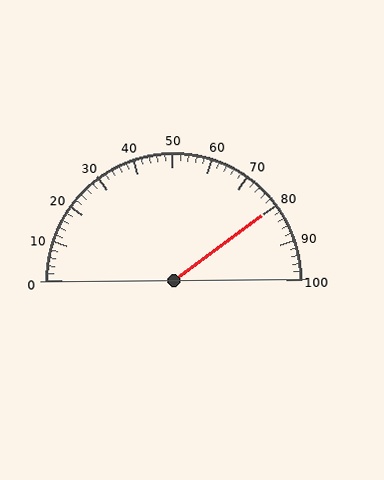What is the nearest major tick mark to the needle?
The nearest major tick mark is 80.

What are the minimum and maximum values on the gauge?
The gauge ranges from 0 to 100.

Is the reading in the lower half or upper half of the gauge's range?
The reading is in the upper half of the range (0 to 100).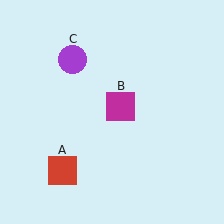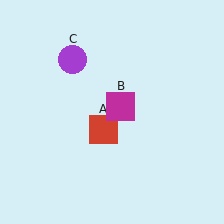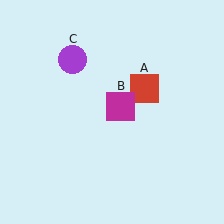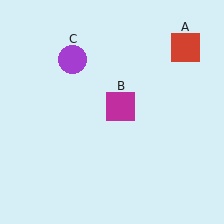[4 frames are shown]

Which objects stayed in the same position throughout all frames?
Magenta square (object B) and purple circle (object C) remained stationary.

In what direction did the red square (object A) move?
The red square (object A) moved up and to the right.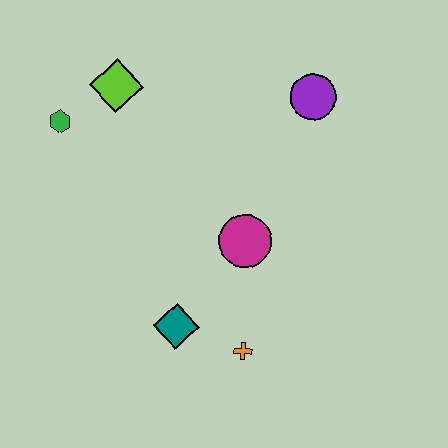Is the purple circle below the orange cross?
No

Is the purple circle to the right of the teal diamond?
Yes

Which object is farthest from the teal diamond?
The purple circle is farthest from the teal diamond.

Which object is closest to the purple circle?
The magenta circle is closest to the purple circle.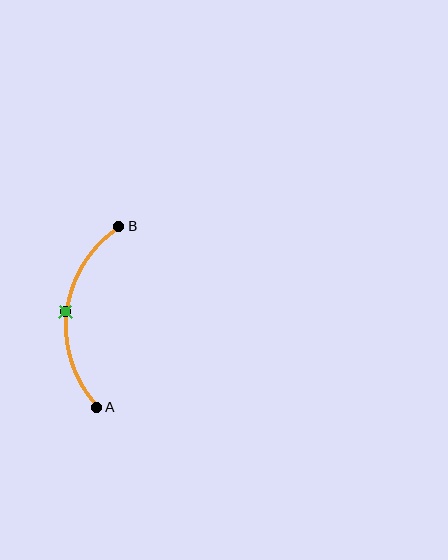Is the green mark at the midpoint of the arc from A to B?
Yes. The green mark lies on the arc at equal arc-length from both A and B — it is the arc midpoint.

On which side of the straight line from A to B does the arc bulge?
The arc bulges to the left of the straight line connecting A and B.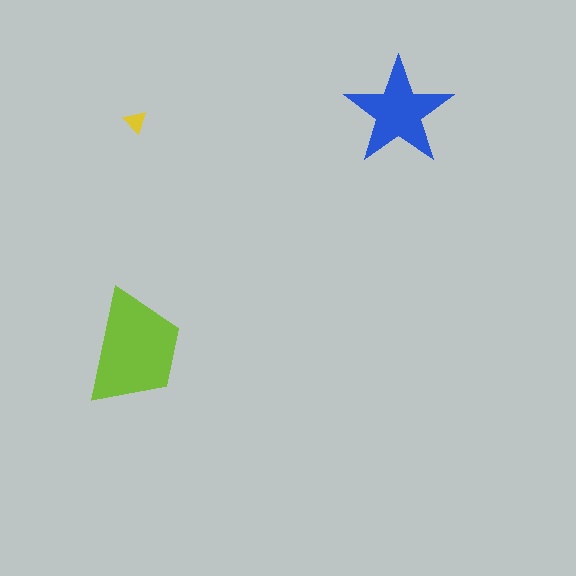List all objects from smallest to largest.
The yellow triangle, the blue star, the lime trapezoid.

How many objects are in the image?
There are 3 objects in the image.